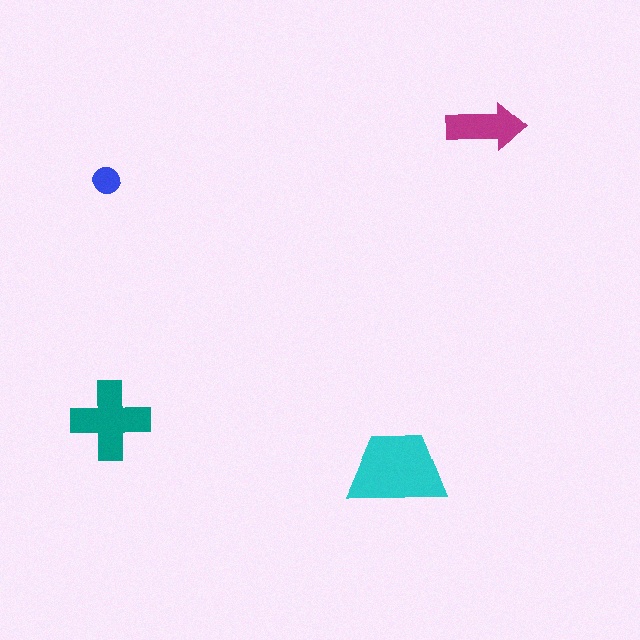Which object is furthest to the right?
The magenta arrow is rightmost.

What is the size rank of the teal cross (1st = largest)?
2nd.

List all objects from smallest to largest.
The blue circle, the magenta arrow, the teal cross, the cyan trapezoid.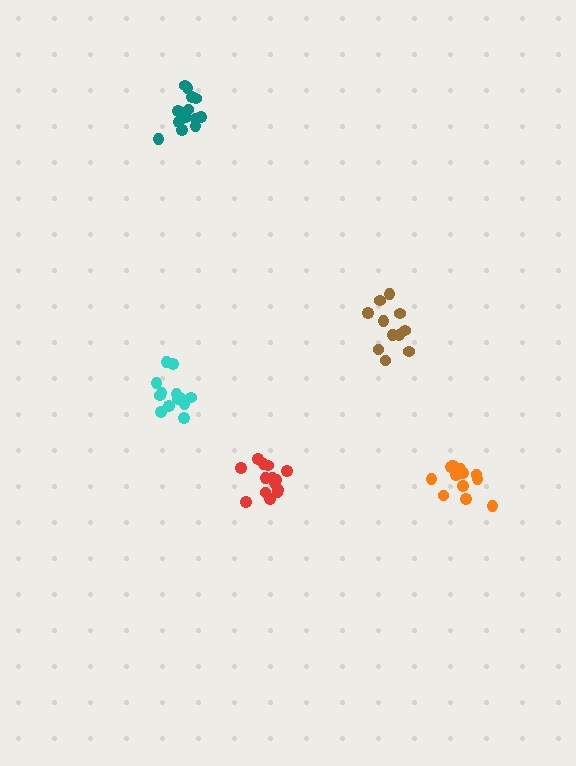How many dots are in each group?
Group 1: 13 dots, Group 2: 11 dots, Group 3: 14 dots, Group 4: 13 dots, Group 5: 14 dots (65 total).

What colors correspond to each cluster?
The clusters are colored: teal, brown, red, cyan, orange.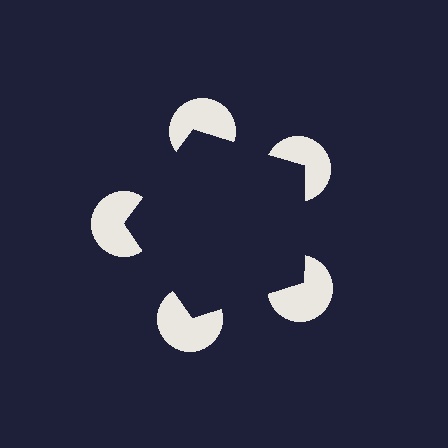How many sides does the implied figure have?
5 sides.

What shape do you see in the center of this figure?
An illusory pentagon — its edges are inferred from the aligned wedge cuts in the pac-man discs, not physically drawn.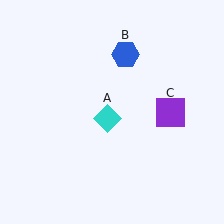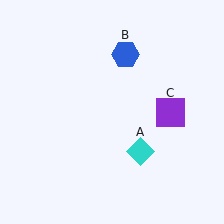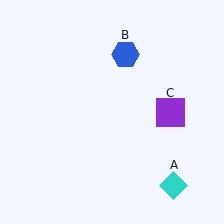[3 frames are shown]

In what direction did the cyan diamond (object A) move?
The cyan diamond (object A) moved down and to the right.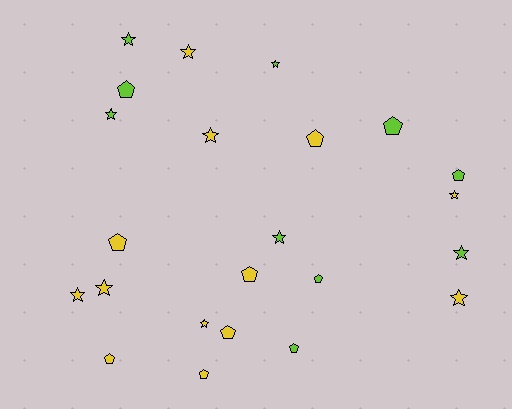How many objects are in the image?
There are 23 objects.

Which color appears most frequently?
Yellow, with 13 objects.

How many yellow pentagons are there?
There are 6 yellow pentagons.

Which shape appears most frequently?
Star, with 12 objects.